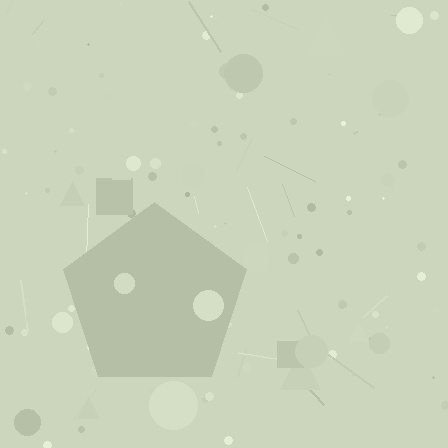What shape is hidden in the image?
A pentagon is hidden in the image.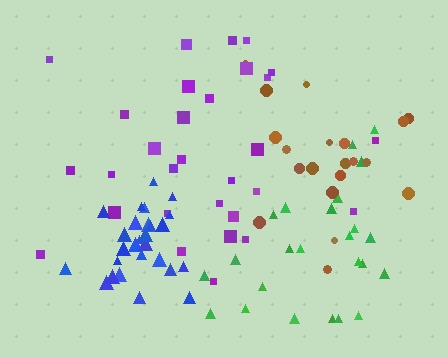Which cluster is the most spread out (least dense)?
Purple.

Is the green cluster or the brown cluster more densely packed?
Brown.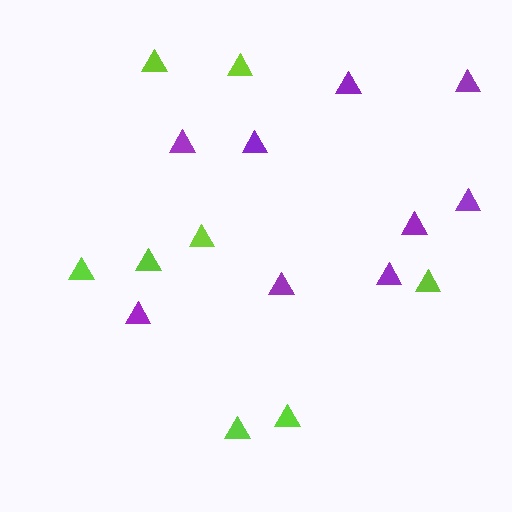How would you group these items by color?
There are 2 groups: one group of purple triangles (9) and one group of lime triangles (8).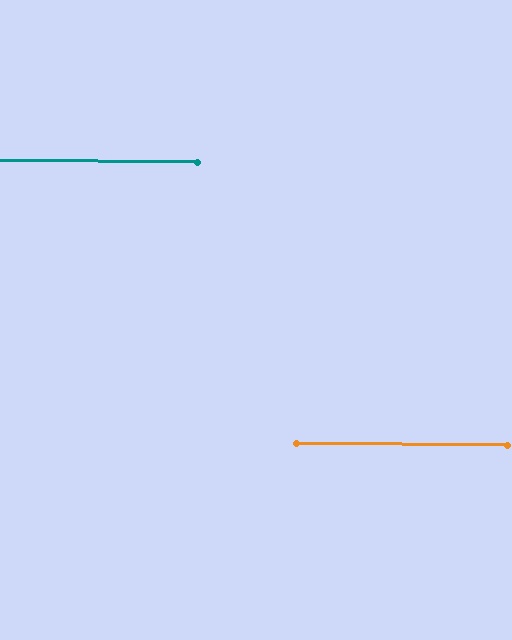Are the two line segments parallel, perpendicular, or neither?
Parallel — their directions differ by only 0.2°.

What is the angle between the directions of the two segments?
Approximately 0 degrees.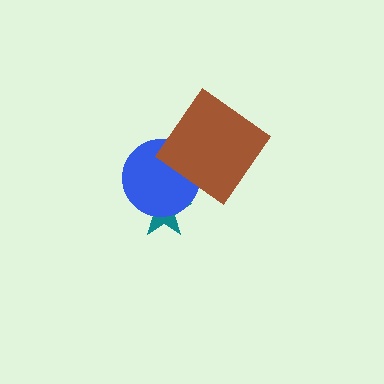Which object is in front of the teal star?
The blue circle is in front of the teal star.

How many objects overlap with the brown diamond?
1 object overlaps with the brown diamond.